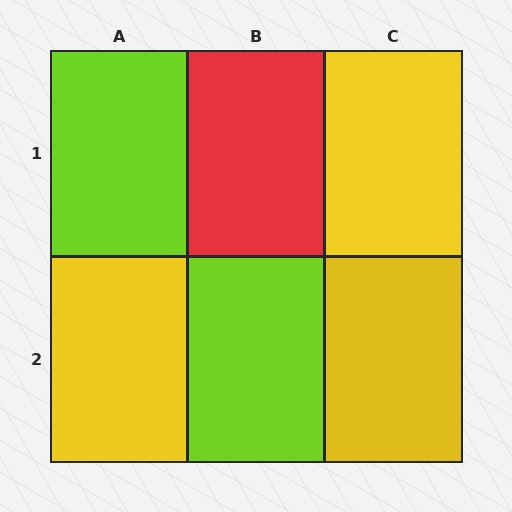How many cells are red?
1 cell is red.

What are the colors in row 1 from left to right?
Lime, red, yellow.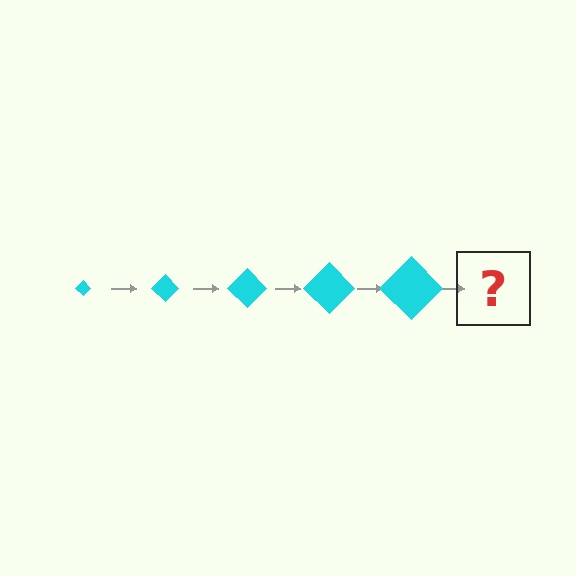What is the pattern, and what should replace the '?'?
The pattern is that the diamond gets progressively larger each step. The '?' should be a cyan diamond, larger than the previous one.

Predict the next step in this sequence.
The next step is a cyan diamond, larger than the previous one.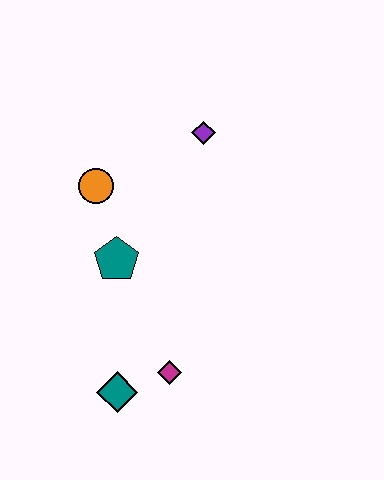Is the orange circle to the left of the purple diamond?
Yes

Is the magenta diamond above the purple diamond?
No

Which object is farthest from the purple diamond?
The teal diamond is farthest from the purple diamond.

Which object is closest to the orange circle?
The teal pentagon is closest to the orange circle.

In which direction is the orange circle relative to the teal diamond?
The orange circle is above the teal diamond.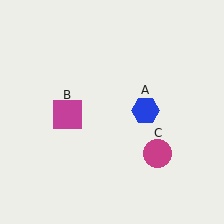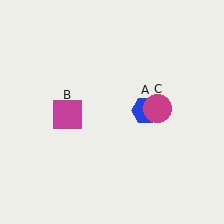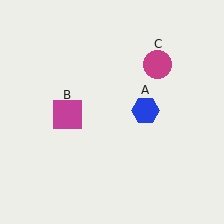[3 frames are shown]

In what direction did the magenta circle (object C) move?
The magenta circle (object C) moved up.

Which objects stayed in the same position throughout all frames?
Blue hexagon (object A) and magenta square (object B) remained stationary.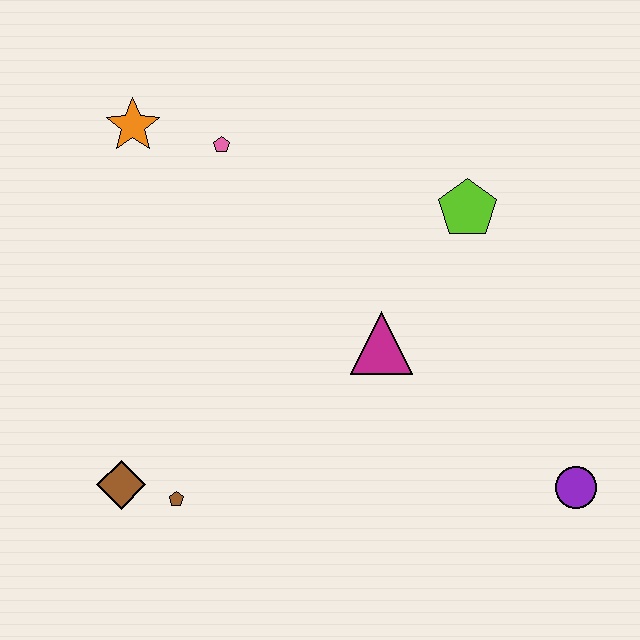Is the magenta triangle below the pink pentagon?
Yes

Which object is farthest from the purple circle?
The orange star is farthest from the purple circle.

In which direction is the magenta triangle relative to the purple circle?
The magenta triangle is to the left of the purple circle.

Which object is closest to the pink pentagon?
The orange star is closest to the pink pentagon.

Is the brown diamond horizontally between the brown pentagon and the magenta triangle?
No